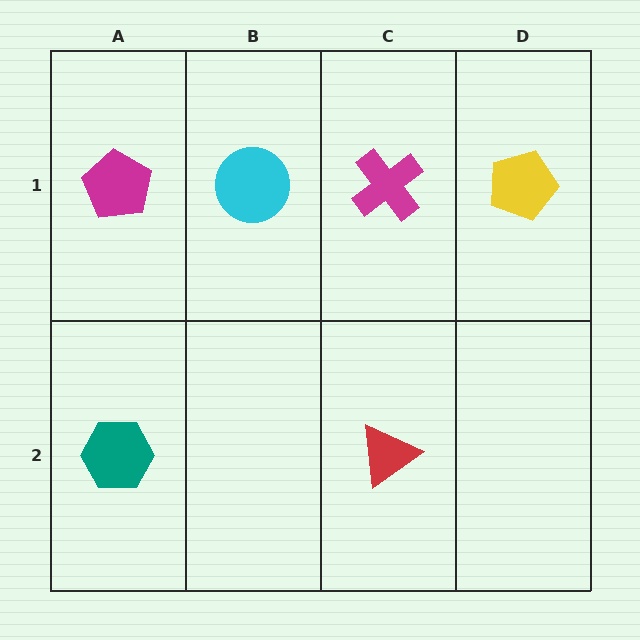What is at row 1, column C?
A magenta cross.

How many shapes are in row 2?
2 shapes.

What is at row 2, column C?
A red triangle.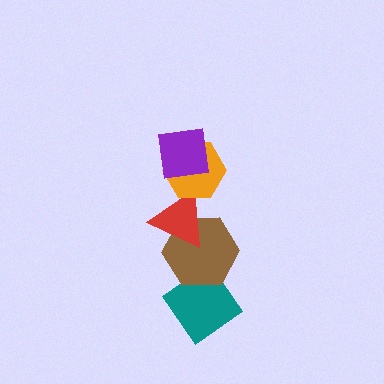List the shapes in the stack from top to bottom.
From top to bottom: the purple square, the orange hexagon, the red triangle, the brown hexagon, the teal diamond.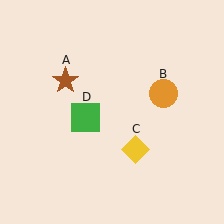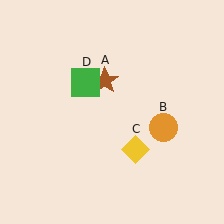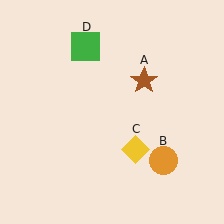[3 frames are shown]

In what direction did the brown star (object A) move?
The brown star (object A) moved right.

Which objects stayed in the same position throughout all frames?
Yellow diamond (object C) remained stationary.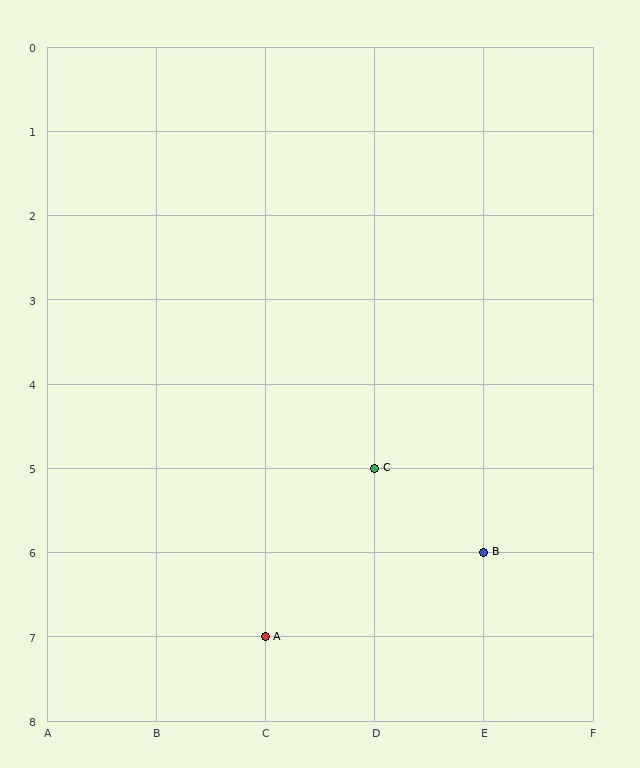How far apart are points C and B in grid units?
Points C and B are 1 column and 1 row apart (about 1.4 grid units diagonally).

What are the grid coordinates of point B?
Point B is at grid coordinates (E, 6).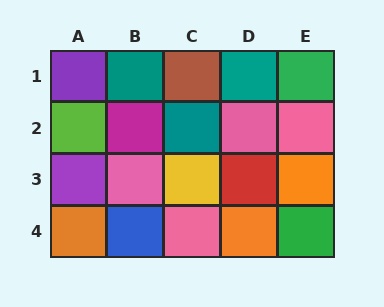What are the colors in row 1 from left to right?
Purple, teal, brown, teal, green.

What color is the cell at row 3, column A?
Purple.